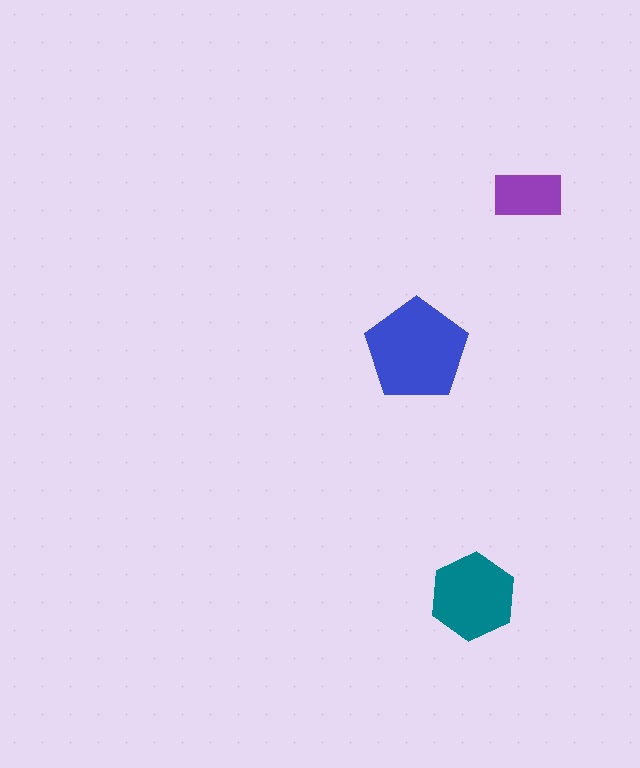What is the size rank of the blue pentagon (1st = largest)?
1st.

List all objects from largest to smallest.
The blue pentagon, the teal hexagon, the purple rectangle.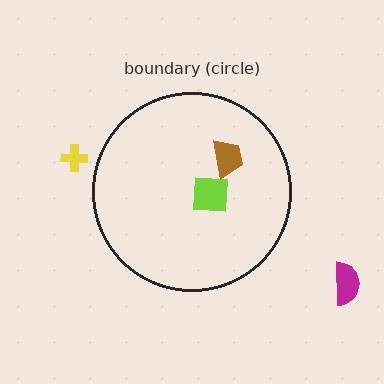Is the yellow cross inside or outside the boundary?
Outside.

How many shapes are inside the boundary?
2 inside, 2 outside.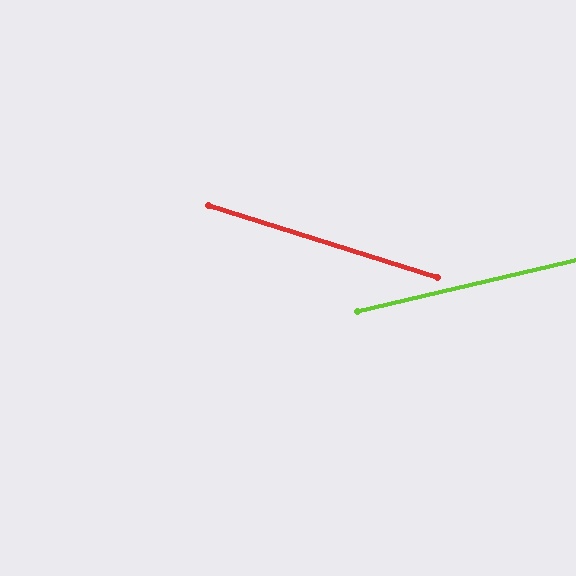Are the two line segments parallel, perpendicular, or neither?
Neither parallel nor perpendicular — they differ by about 31°.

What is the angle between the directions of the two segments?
Approximately 31 degrees.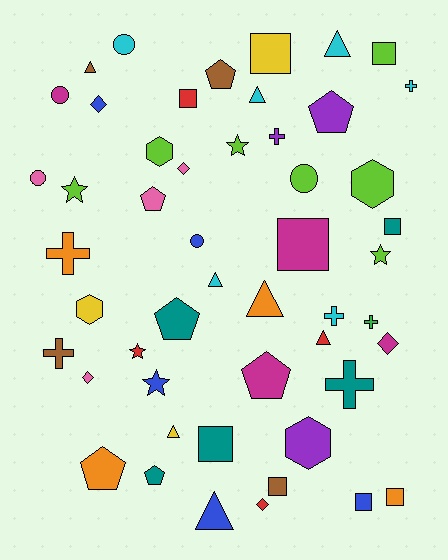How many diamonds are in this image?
There are 5 diamonds.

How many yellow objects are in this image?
There are 3 yellow objects.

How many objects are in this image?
There are 50 objects.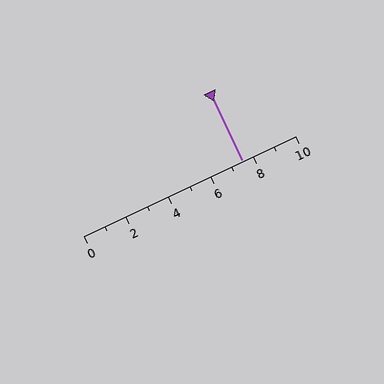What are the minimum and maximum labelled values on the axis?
The axis runs from 0 to 10.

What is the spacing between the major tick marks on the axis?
The major ticks are spaced 2 apart.